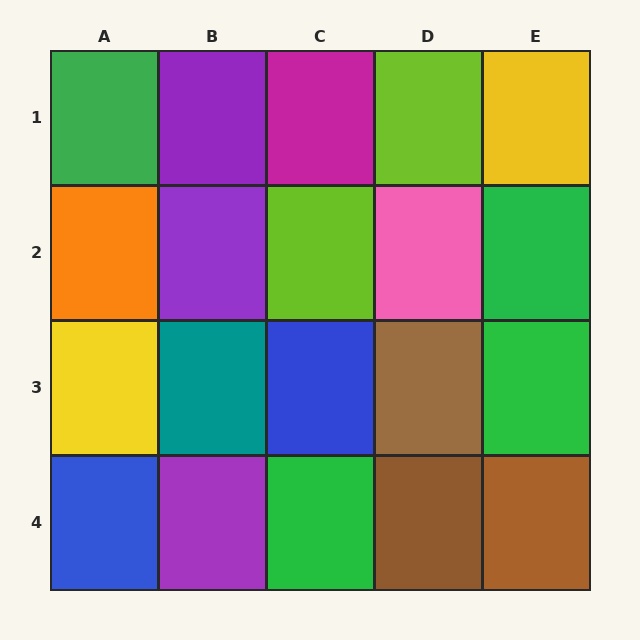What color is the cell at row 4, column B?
Purple.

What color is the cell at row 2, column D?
Pink.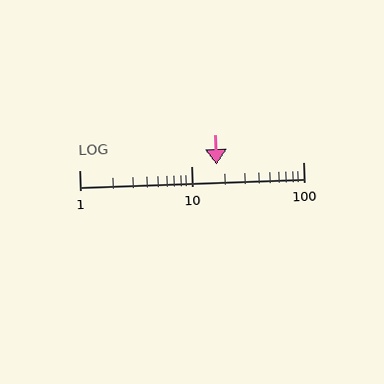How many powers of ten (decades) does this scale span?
The scale spans 2 decades, from 1 to 100.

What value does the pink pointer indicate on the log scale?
The pointer indicates approximately 17.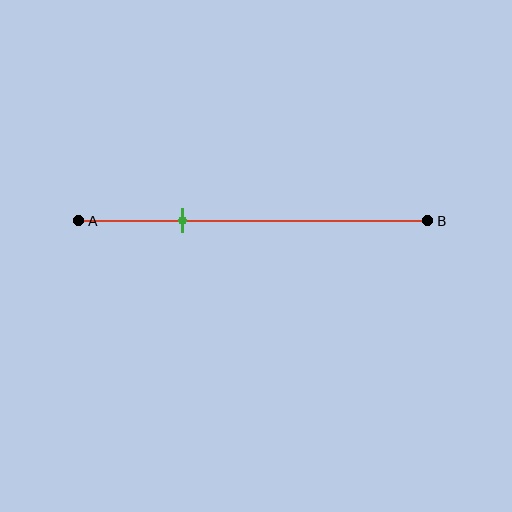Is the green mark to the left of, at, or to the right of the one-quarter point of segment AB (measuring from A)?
The green mark is to the right of the one-quarter point of segment AB.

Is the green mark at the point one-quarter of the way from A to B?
No, the mark is at about 30% from A, not at the 25% one-quarter point.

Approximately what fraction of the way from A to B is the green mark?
The green mark is approximately 30% of the way from A to B.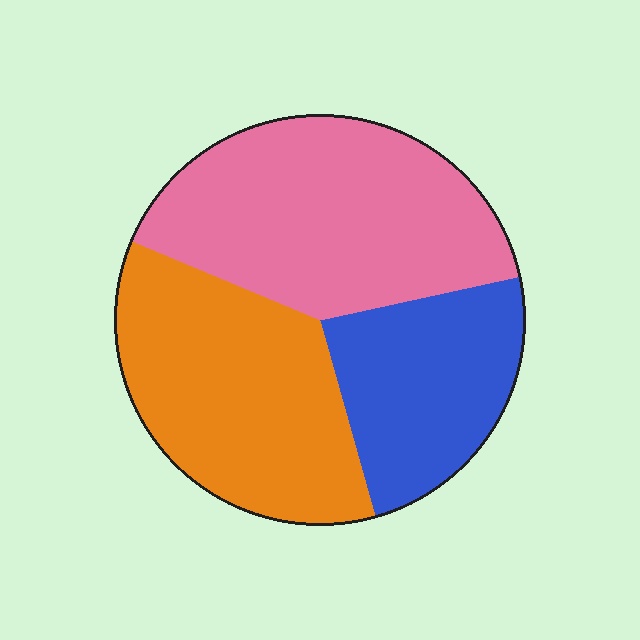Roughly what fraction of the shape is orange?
Orange takes up about three eighths (3/8) of the shape.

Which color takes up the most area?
Pink, at roughly 40%.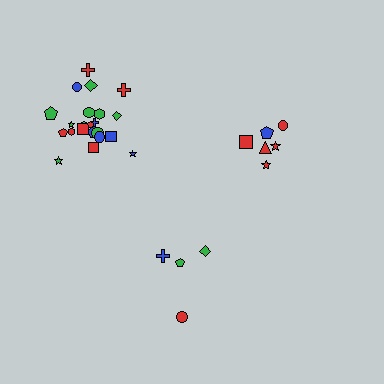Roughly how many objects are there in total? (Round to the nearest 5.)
Roughly 30 objects in total.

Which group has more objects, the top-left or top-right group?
The top-left group.